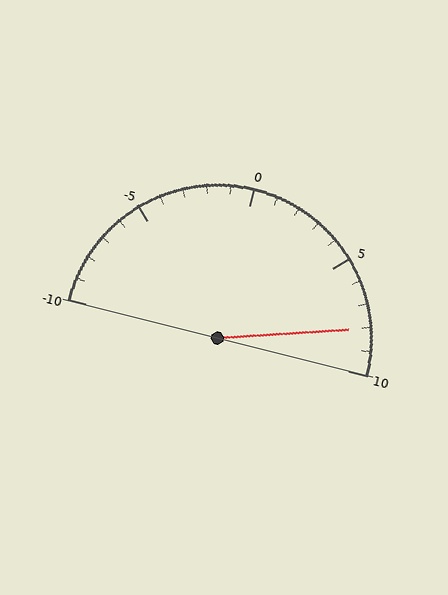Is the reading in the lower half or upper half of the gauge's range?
The reading is in the upper half of the range (-10 to 10).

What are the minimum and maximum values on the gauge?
The gauge ranges from -10 to 10.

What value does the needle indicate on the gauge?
The needle indicates approximately 8.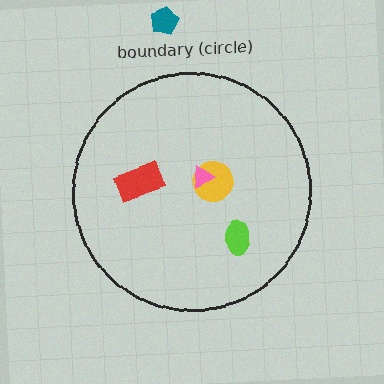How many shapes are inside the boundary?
4 inside, 1 outside.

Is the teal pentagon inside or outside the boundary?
Outside.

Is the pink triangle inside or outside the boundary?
Inside.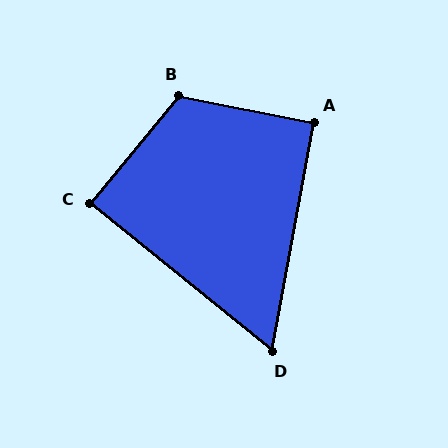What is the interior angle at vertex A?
Approximately 91 degrees (approximately right).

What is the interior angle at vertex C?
Approximately 89 degrees (approximately right).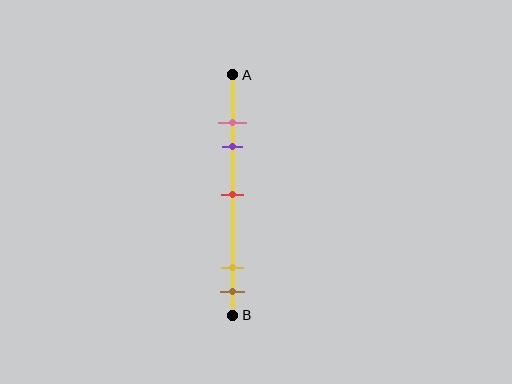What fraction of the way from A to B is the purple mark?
The purple mark is approximately 30% (0.3) of the way from A to B.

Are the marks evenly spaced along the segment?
No, the marks are not evenly spaced.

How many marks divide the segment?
There are 5 marks dividing the segment.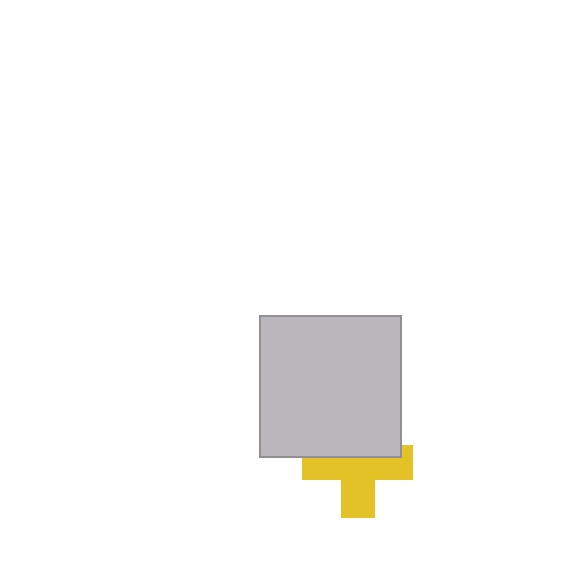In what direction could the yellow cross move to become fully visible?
The yellow cross could move down. That would shift it out from behind the light gray square entirely.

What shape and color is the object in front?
The object in front is a light gray square.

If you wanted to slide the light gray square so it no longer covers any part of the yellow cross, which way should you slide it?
Slide it up — that is the most direct way to separate the two shapes.